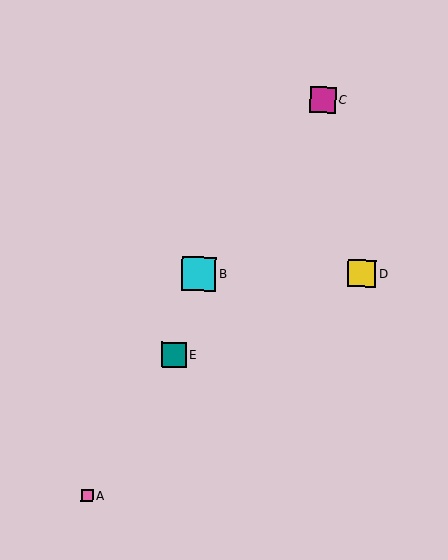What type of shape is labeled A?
Shape A is a pink square.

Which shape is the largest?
The cyan square (labeled B) is the largest.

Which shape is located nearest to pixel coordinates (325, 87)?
The magenta square (labeled C) at (323, 100) is nearest to that location.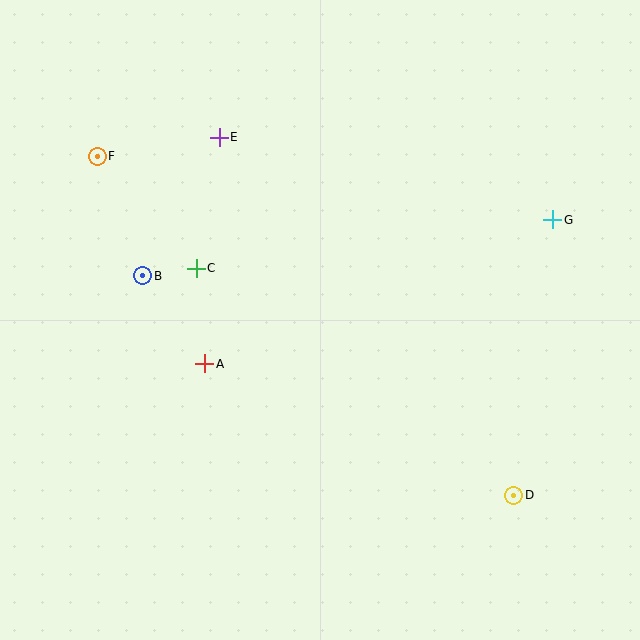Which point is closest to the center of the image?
Point A at (205, 364) is closest to the center.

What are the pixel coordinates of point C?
Point C is at (196, 268).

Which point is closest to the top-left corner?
Point F is closest to the top-left corner.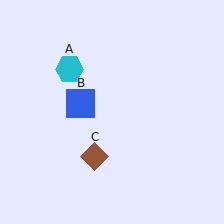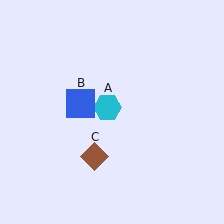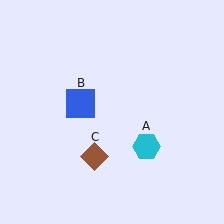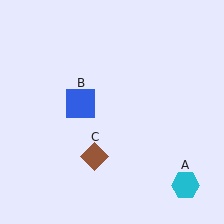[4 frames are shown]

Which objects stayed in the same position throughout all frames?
Blue square (object B) and brown diamond (object C) remained stationary.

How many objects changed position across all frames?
1 object changed position: cyan hexagon (object A).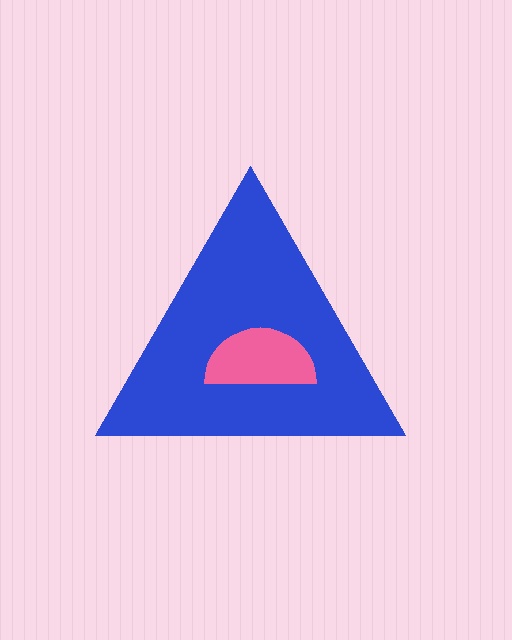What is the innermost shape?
The pink semicircle.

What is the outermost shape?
The blue triangle.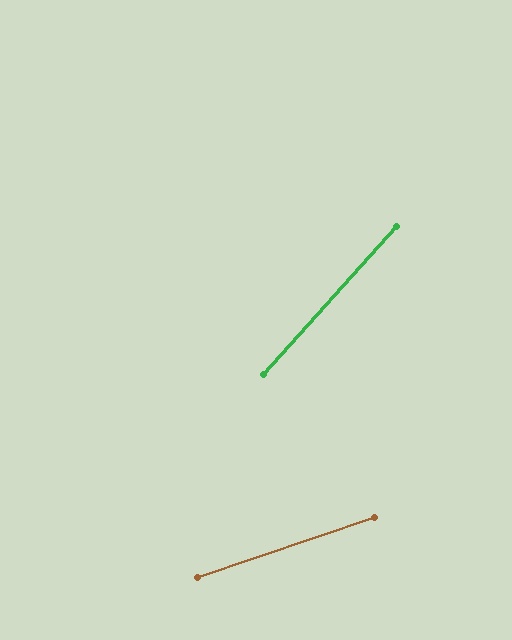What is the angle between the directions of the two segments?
Approximately 29 degrees.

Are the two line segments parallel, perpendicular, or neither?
Neither parallel nor perpendicular — they differ by about 29°.